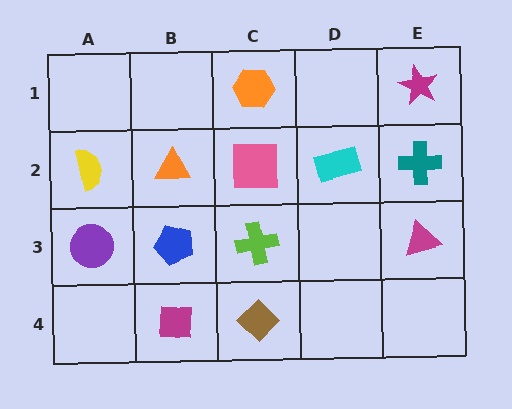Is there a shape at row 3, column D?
No, that cell is empty.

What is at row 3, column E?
A magenta triangle.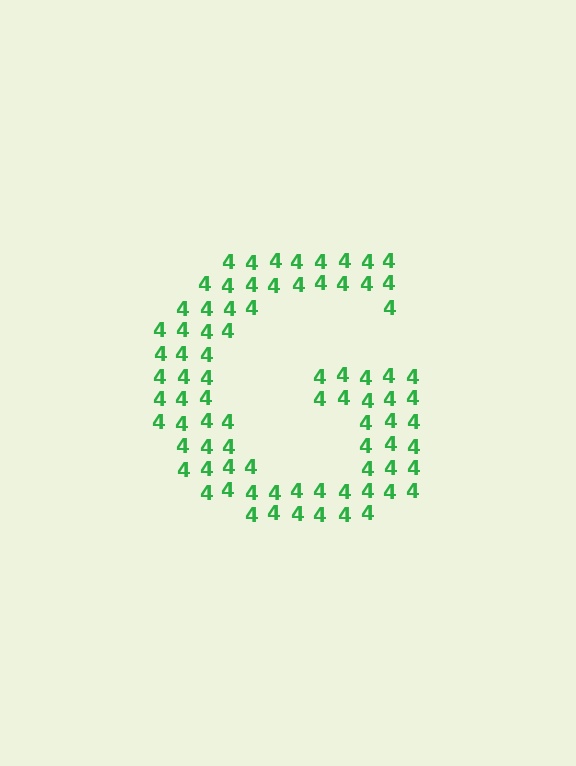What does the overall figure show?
The overall figure shows the letter G.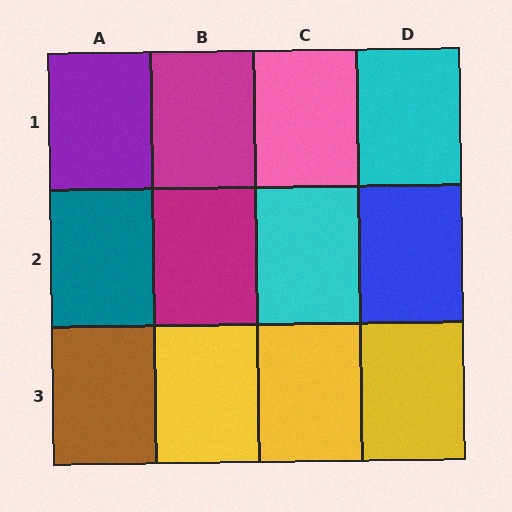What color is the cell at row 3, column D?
Yellow.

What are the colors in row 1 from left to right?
Purple, magenta, pink, cyan.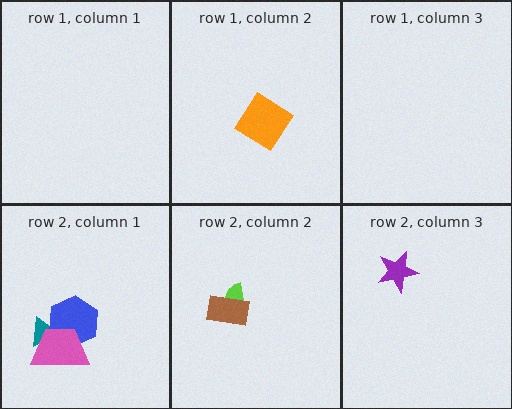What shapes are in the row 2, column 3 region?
The purple star.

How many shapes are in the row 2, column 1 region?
3.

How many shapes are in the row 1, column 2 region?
1.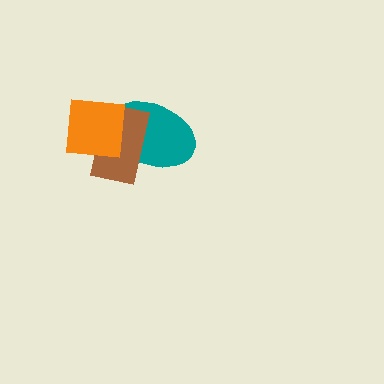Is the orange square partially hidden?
No, no other shape covers it.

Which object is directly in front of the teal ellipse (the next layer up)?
The brown rectangle is directly in front of the teal ellipse.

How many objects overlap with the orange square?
2 objects overlap with the orange square.